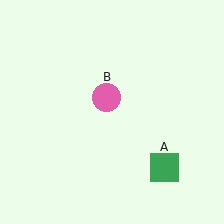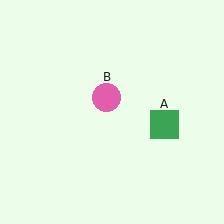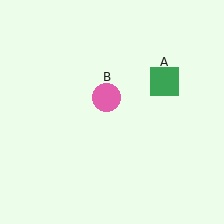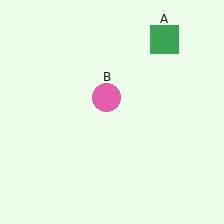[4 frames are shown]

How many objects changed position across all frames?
1 object changed position: green square (object A).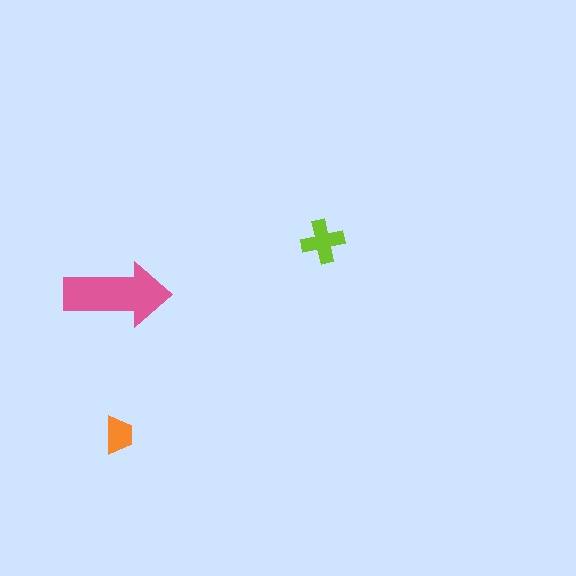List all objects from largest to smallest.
The pink arrow, the lime cross, the orange trapezoid.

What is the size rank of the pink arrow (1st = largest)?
1st.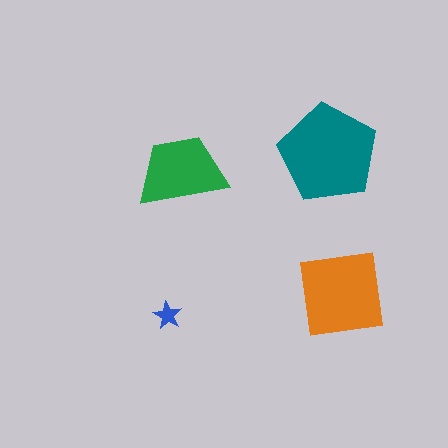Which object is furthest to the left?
The blue star is leftmost.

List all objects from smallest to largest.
The blue star, the green trapezoid, the orange square, the teal pentagon.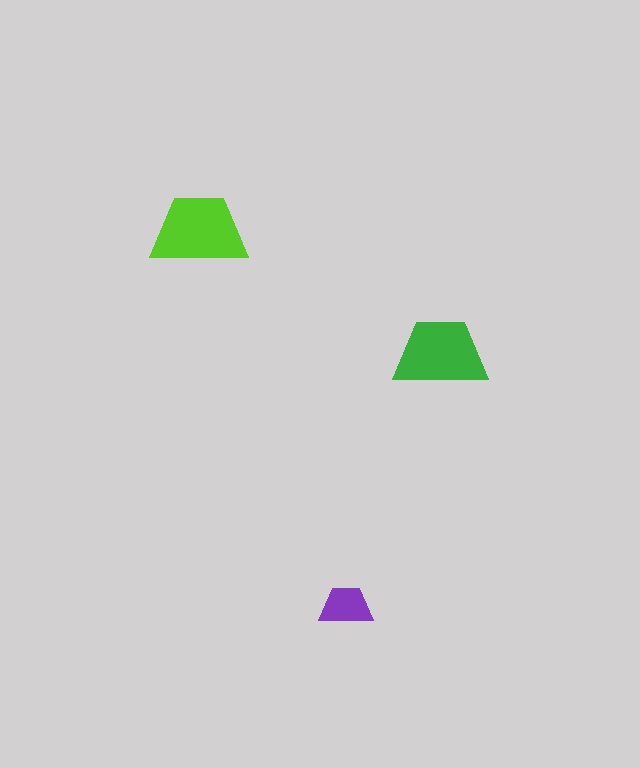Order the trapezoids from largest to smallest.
the lime one, the green one, the purple one.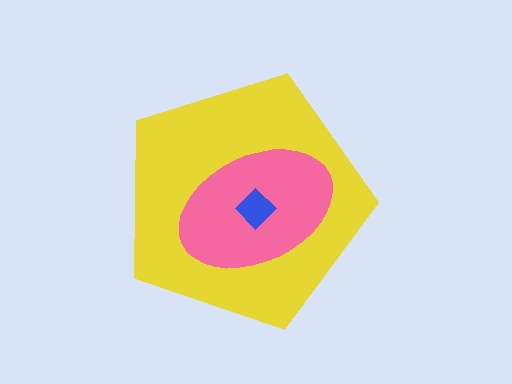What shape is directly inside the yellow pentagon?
The pink ellipse.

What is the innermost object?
The blue diamond.